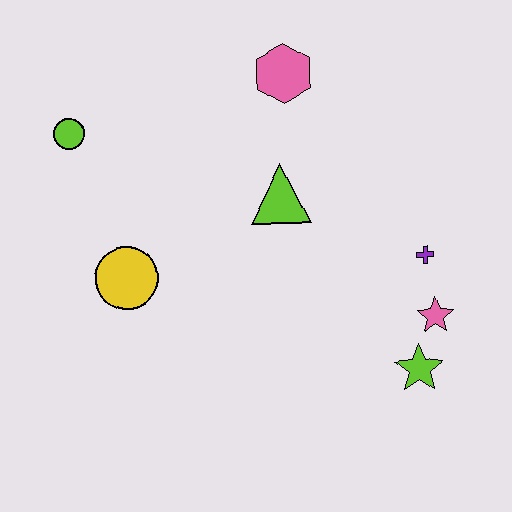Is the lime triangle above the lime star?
Yes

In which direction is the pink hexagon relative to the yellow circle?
The pink hexagon is above the yellow circle.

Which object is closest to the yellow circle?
The lime circle is closest to the yellow circle.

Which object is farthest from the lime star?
The lime circle is farthest from the lime star.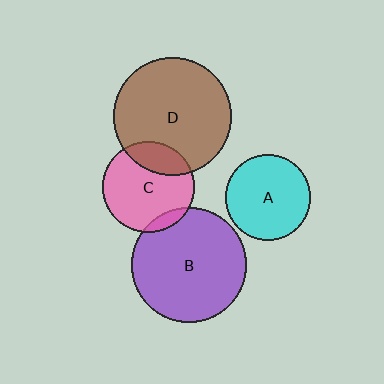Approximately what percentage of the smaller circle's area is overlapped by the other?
Approximately 10%.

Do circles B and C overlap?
Yes.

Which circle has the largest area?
Circle D (brown).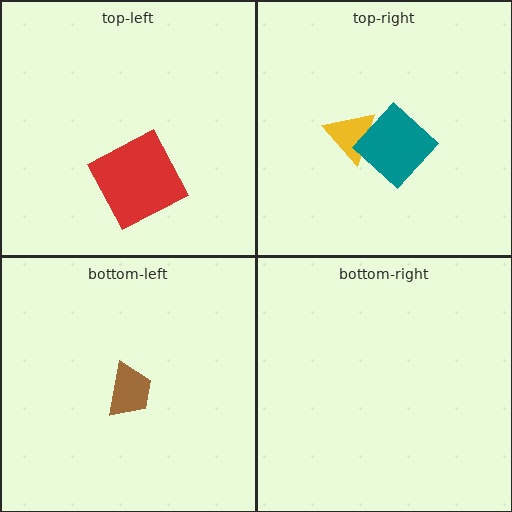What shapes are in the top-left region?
The red square.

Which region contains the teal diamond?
The top-right region.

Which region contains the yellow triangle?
The top-right region.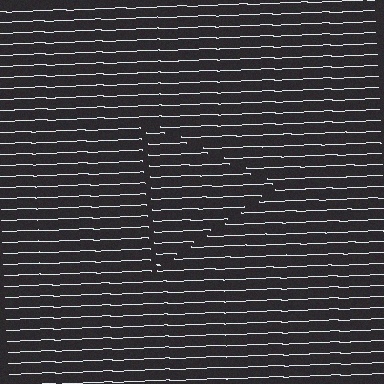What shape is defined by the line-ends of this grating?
An illusory triangle. The interior of the shape contains the same grating, shifted by half a period — the contour is defined by the phase discontinuity where line-ends from the inner and outer gratings abut.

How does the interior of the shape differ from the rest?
The interior of the shape contains the same grating, shifted by half a period — the contour is defined by the phase discontinuity where line-ends from the inner and outer gratings abut.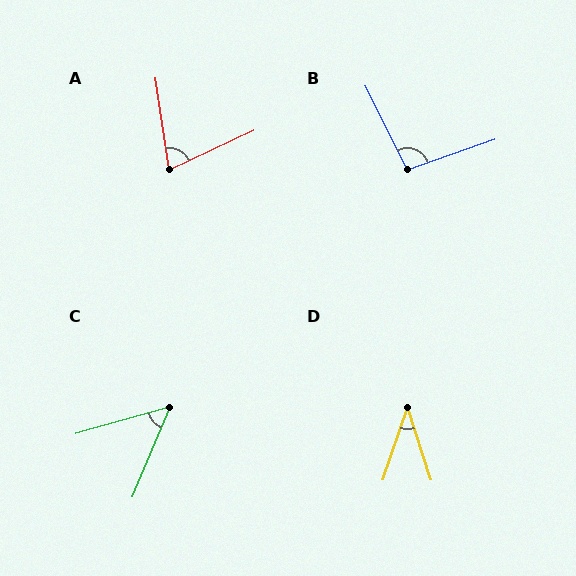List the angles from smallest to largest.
D (37°), C (51°), A (73°), B (97°).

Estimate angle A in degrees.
Approximately 73 degrees.